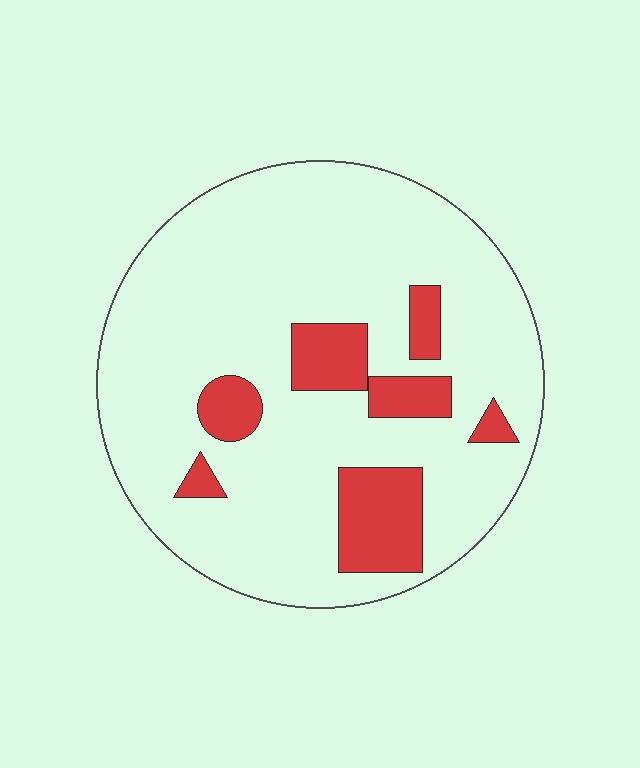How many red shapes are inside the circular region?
7.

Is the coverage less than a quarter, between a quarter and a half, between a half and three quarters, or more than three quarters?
Less than a quarter.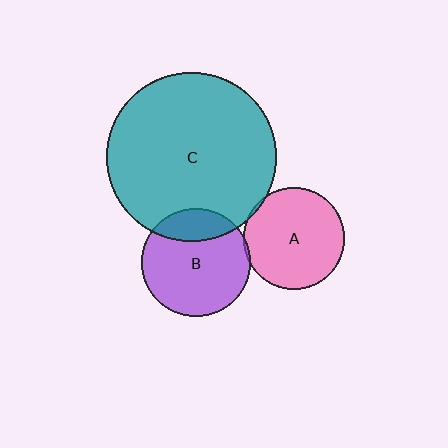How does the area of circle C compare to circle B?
Approximately 2.5 times.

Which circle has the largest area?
Circle C (teal).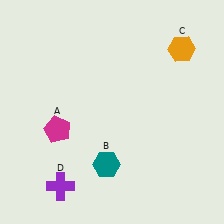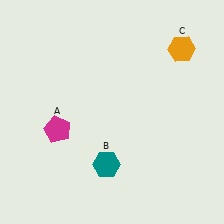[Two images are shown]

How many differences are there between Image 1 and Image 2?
There is 1 difference between the two images.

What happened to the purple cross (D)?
The purple cross (D) was removed in Image 2. It was in the bottom-left area of Image 1.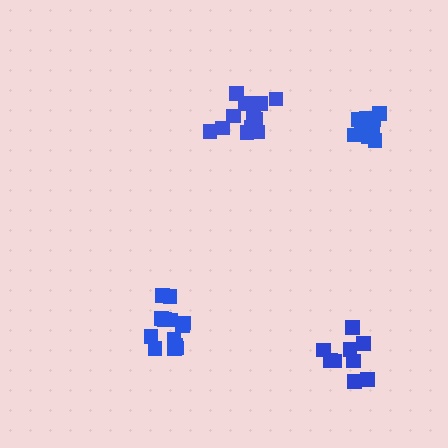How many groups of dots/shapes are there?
There are 4 groups.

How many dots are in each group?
Group 1: 13 dots, Group 2: 12 dots, Group 3: 9 dots, Group 4: 13 dots (47 total).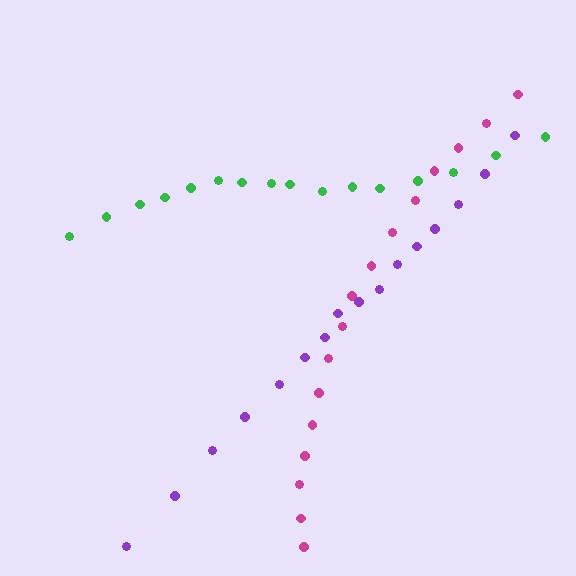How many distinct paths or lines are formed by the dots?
There are 3 distinct paths.